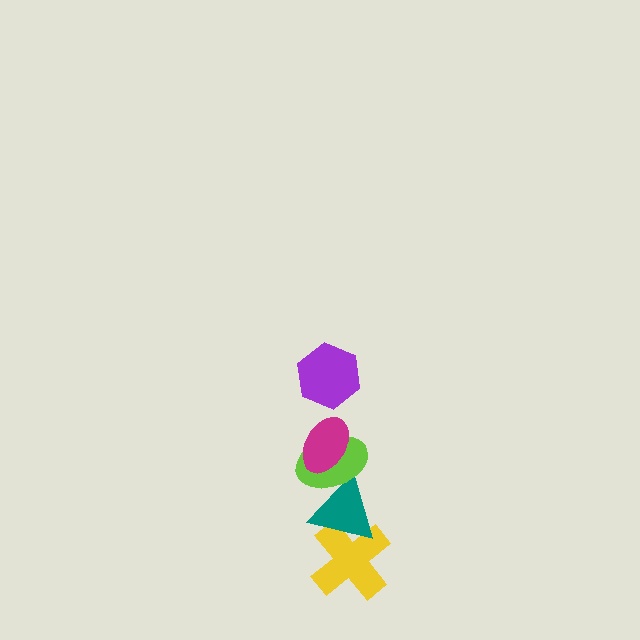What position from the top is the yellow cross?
The yellow cross is 5th from the top.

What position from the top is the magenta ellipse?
The magenta ellipse is 2nd from the top.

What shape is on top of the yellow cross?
The teal triangle is on top of the yellow cross.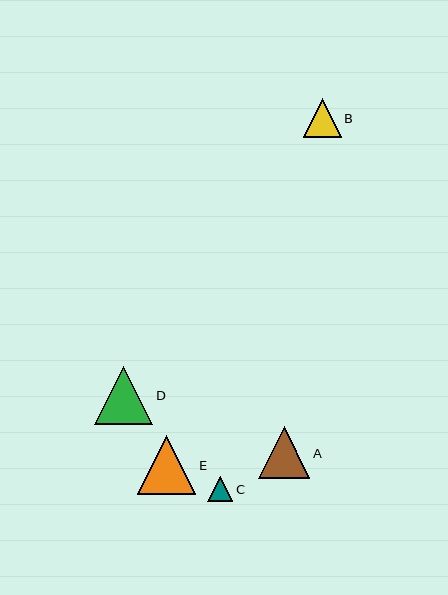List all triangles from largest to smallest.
From largest to smallest: E, D, A, B, C.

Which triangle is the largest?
Triangle E is the largest with a size of approximately 58 pixels.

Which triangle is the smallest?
Triangle C is the smallest with a size of approximately 25 pixels.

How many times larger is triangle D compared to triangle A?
Triangle D is approximately 1.1 times the size of triangle A.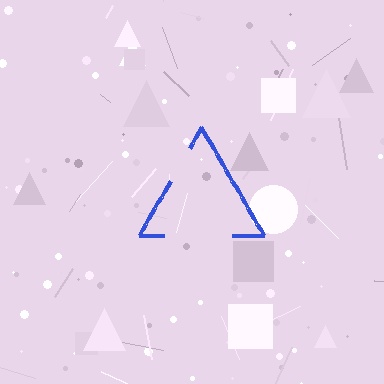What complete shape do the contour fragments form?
The contour fragments form a triangle.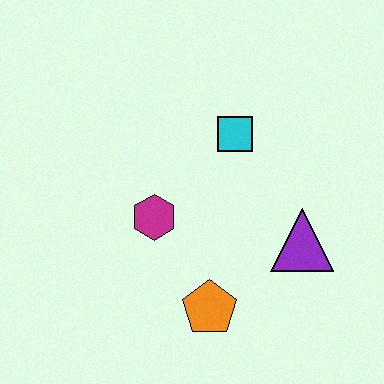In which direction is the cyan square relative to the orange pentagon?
The cyan square is above the orange pentagon.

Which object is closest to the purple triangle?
The orange pentagon is closest to the purple triangle.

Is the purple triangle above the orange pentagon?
Yes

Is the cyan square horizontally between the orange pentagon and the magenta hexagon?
No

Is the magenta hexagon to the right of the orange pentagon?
No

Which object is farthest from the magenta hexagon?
The purple triangle is farthest from the magenta hexagon.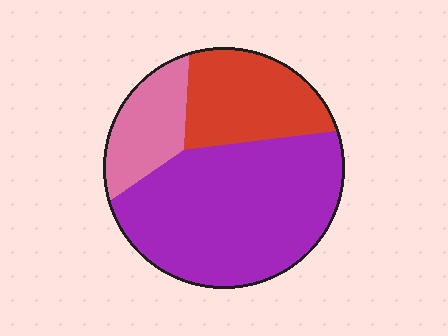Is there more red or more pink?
Red.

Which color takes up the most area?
Purple, at roughly 60%.